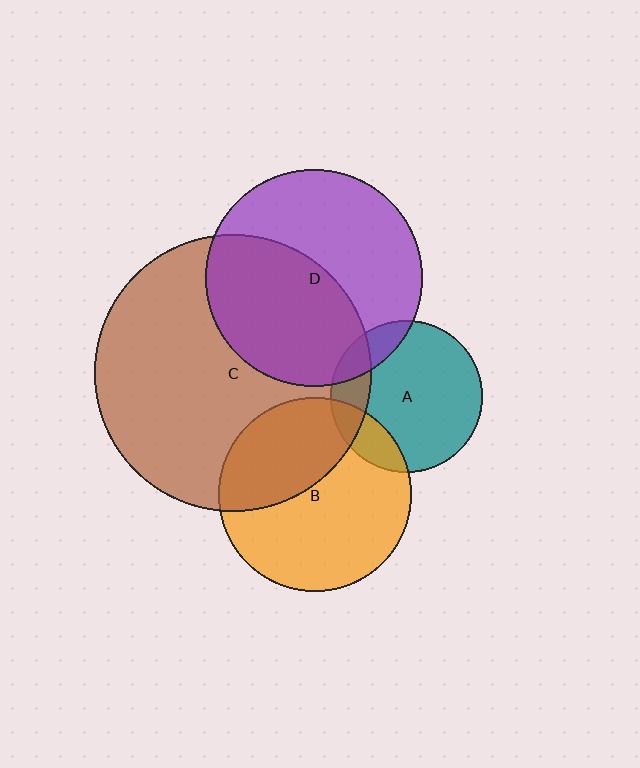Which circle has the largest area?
Circle C (brown).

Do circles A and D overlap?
Yes.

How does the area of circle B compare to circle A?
Approximately 1.6 times.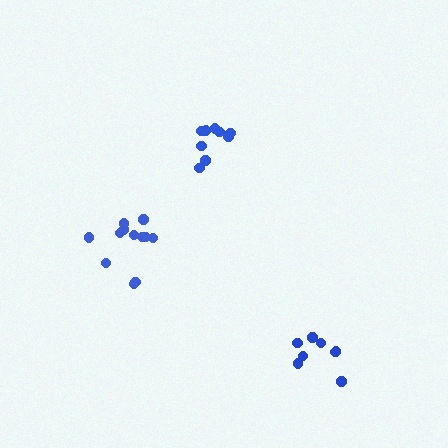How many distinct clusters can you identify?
There are 3 distinct clusters.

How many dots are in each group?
Group 1: 12 dots, Group 2: 8 dots, Group 3: 9 dots (29 total).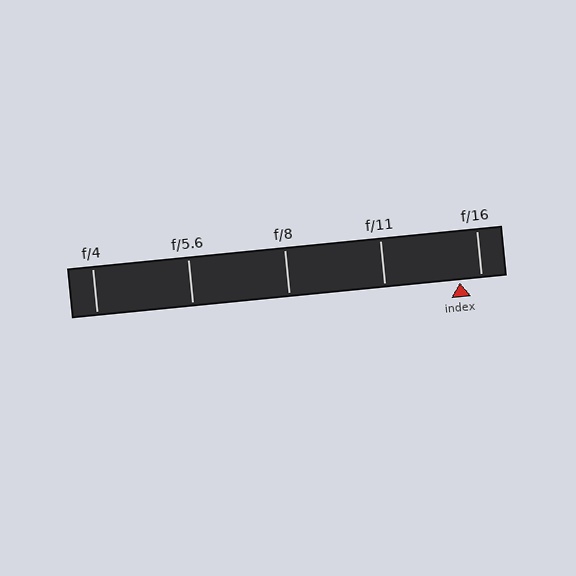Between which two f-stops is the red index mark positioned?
The index mark is between f/11 and f/16.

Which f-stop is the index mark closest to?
The index mark is closest to f/16.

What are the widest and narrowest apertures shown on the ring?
The widest aperture shown is f/4 and the narrowest is f/16.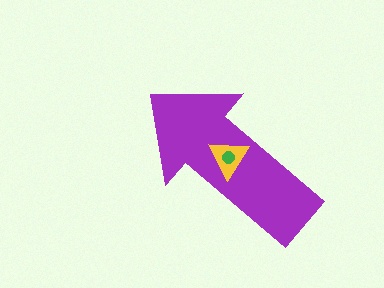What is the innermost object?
The green circle.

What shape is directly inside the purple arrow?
The yellow triangle.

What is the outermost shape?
The purple arrow.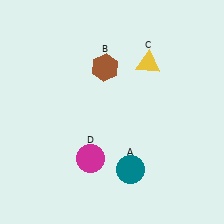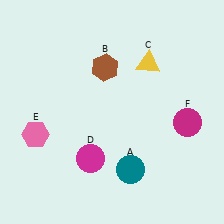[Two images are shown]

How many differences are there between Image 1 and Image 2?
There are 2 differences between the two images.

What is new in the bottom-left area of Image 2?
A pink hexagon (E) was added in the bottom-left area of Image 2.